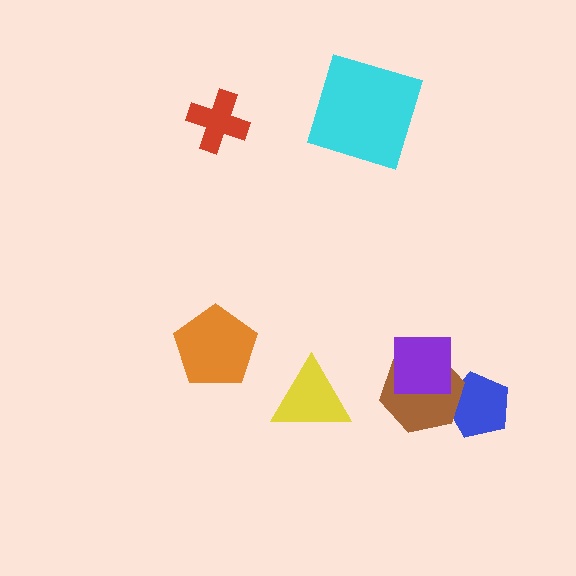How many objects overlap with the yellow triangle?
0 objects overlap with the yellow triangle.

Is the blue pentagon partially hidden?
Yes, it is partially covered by another shape.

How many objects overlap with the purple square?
1 object overlaps with the purple square.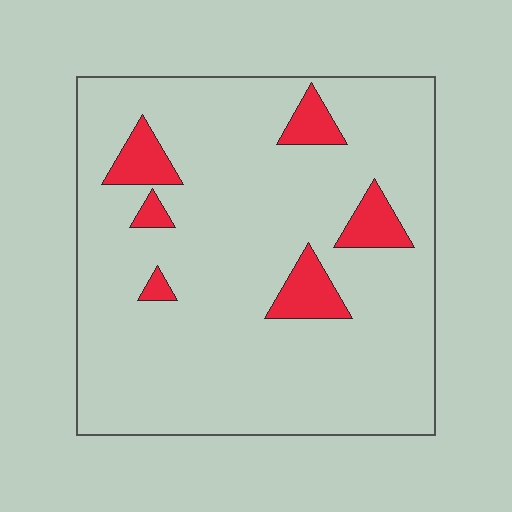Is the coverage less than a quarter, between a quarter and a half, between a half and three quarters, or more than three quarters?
Less than a quarter.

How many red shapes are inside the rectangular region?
6.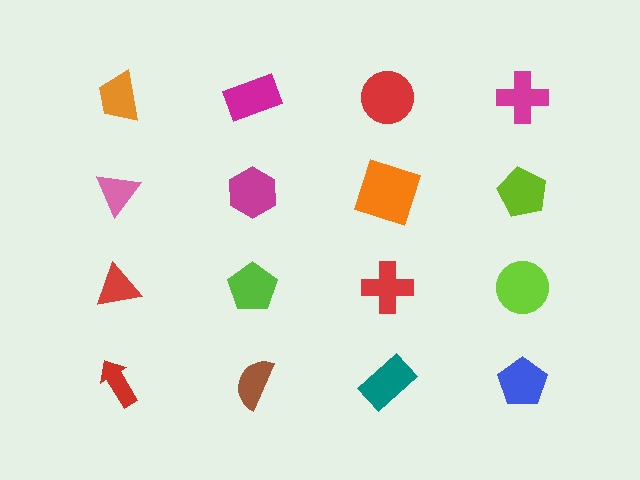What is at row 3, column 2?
A lime pentagon.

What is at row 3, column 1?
A red triangle.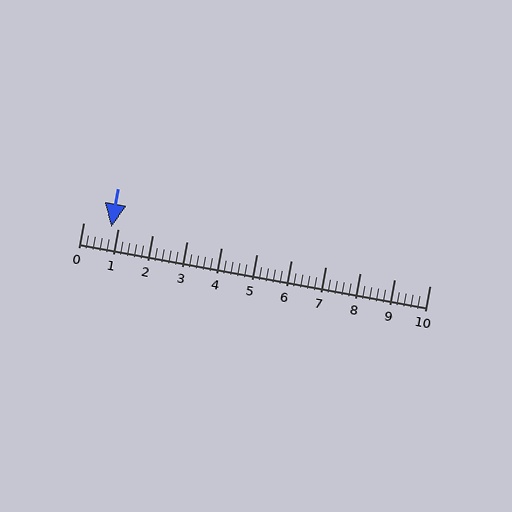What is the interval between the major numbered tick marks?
The major tick marks are spaced 1 units apart.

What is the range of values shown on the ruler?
The ruler shows values from 0 to 10.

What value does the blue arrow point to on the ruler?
The blue arrow points to approximately 0.8.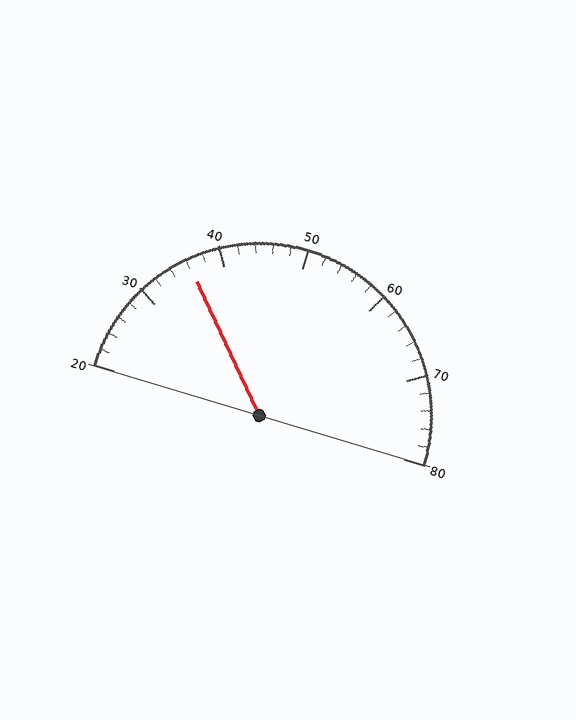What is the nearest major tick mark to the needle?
The nearest major tick mark is 40.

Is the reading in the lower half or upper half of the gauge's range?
The reading is in the lower half of the range (20 to 80).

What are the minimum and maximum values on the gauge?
The gauge ranges from 20 to 80.